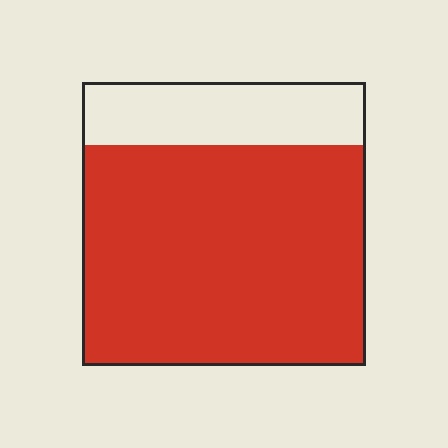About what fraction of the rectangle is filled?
About four fifths (4/5).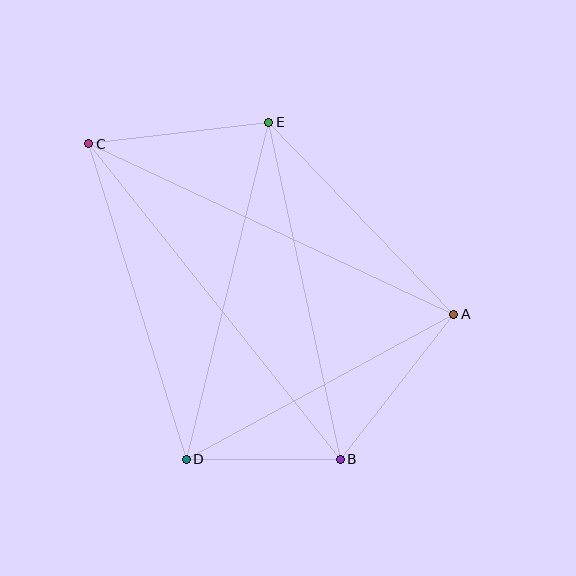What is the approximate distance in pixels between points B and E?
The distance between B and E is approximately 345 pixels.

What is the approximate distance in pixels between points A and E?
The distance between A and E is approximately 266 pixels.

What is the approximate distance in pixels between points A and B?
The distance between A and B is approximately 184 pixels.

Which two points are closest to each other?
Points B and D are closest to each other.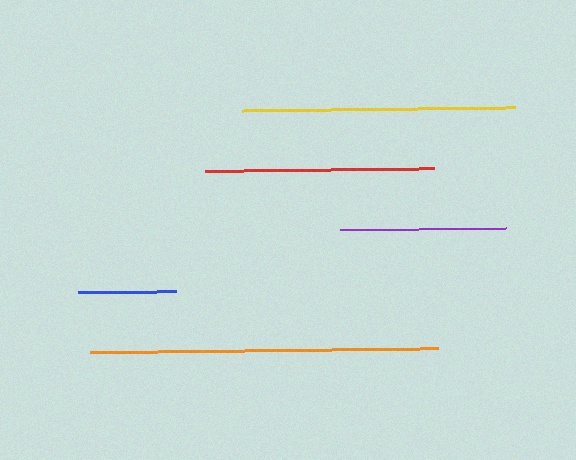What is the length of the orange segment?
The orange segment is approximately 347 pixels long.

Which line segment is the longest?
The orange line is the longest at approximately 347 pixels.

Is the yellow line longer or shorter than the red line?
The yellow line is longer than the red line.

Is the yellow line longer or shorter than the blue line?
The yellow line is longer than the blue line.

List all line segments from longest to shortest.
From longest to shortest: orange, yellow, red, purple, blue.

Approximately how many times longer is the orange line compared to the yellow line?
The orange line is approximately 1.3 times the length of the yellow line.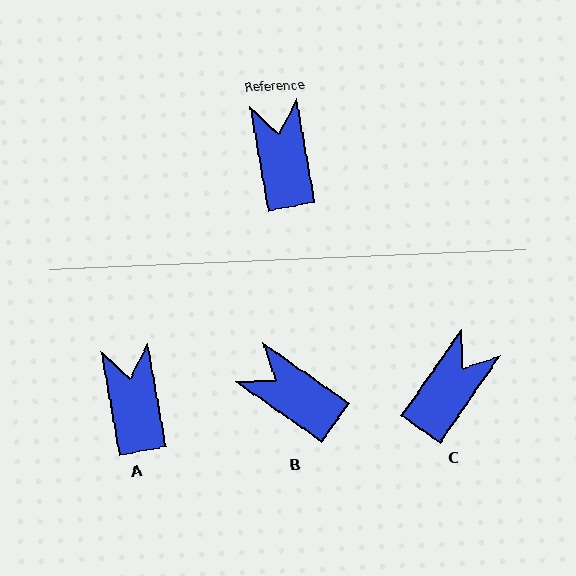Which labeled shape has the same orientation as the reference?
A.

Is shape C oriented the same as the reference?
No, it is off by about 45 degrees.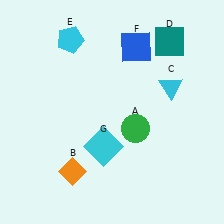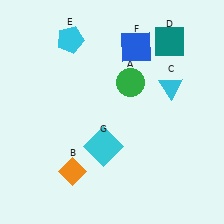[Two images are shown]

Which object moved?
The green circle (A) moved up.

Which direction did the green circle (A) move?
The green circle (A) moved up.